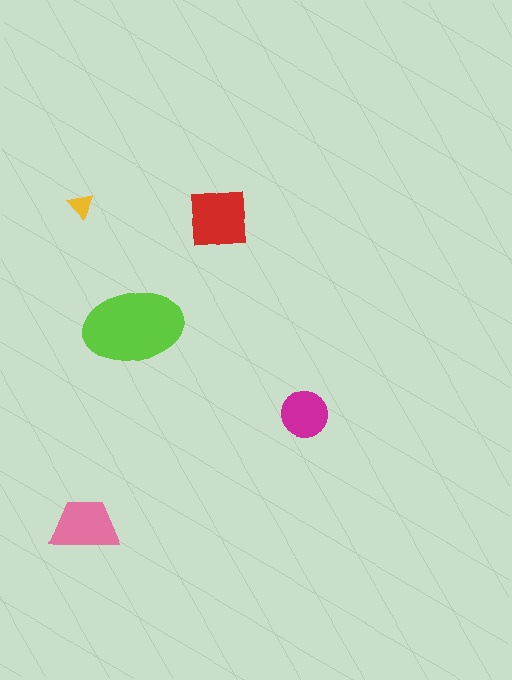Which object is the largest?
The lime ellipse.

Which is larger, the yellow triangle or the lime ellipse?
The lime ellipse.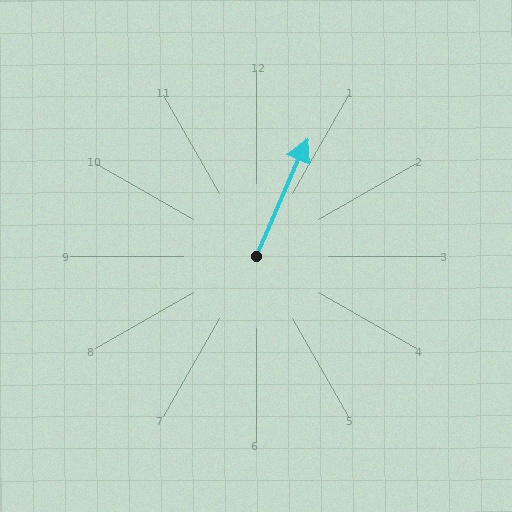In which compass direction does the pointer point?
Northeast.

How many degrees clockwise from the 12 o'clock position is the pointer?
Approximately 24 degrees.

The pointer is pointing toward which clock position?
Roughly 1 o'clock.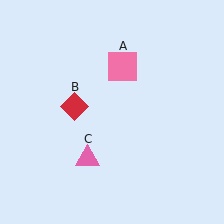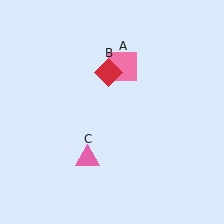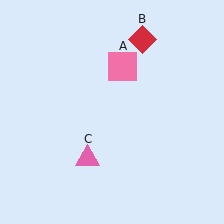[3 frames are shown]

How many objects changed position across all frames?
1 object changed position: red diamond (object B).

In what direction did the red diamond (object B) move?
The red diamond (object B) moved up and to the right.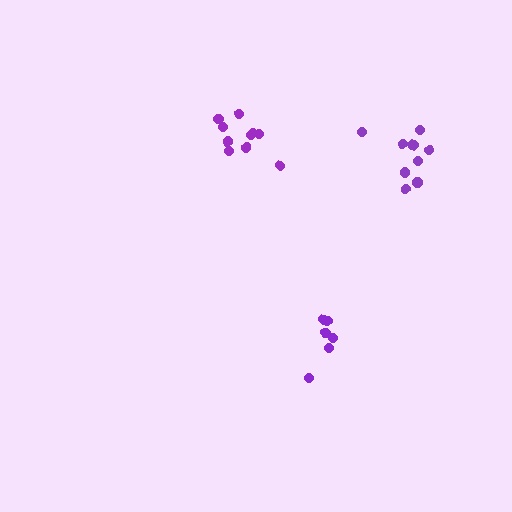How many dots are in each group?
Group 1: 10 dots, Group 2: 6 dots, Group 3: 9 dots (25 total).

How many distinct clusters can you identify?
There are 3 distinct clusters.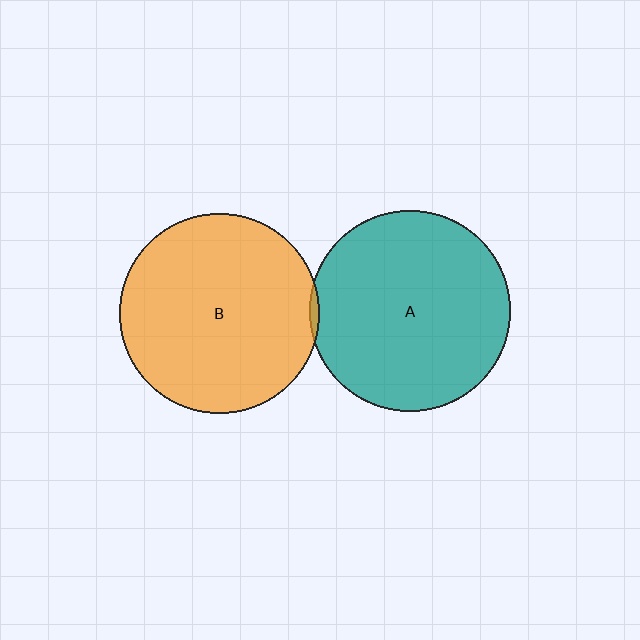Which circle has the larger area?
Circle A (teal).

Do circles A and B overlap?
Yes.